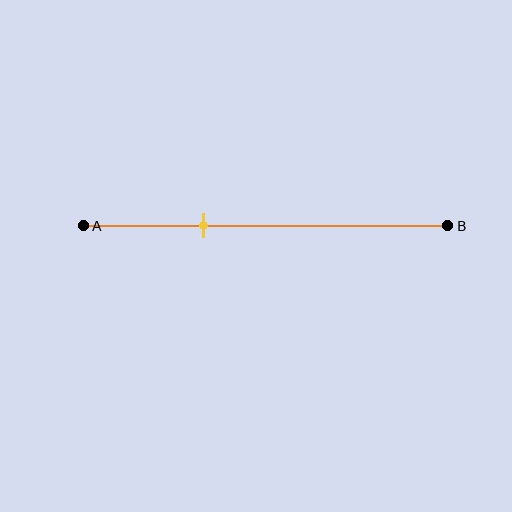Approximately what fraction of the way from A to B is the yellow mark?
The yellow mark is approximately 35% of the way from A to B.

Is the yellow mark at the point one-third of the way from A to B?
Yes, the mark is approximately at the one-third point.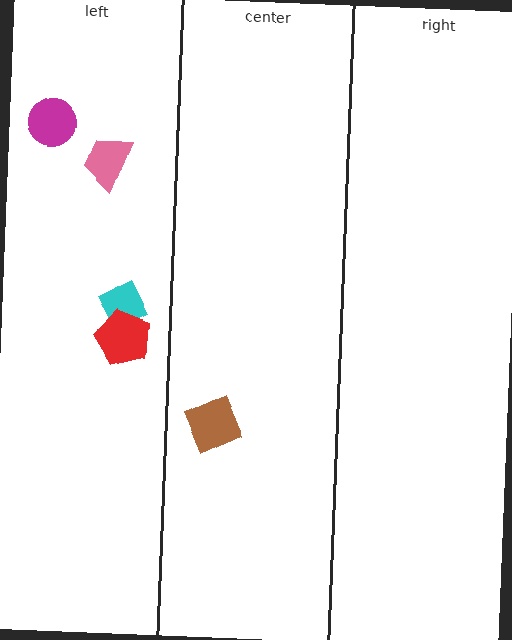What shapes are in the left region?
The cyan diamond, the magenta circle, the red pentagon, the pink trapezoid.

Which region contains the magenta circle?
The left region.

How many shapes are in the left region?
4.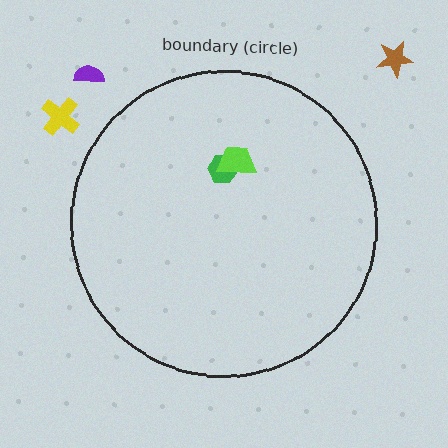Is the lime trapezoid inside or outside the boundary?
Inside.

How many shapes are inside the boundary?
2 inside, 3 outside.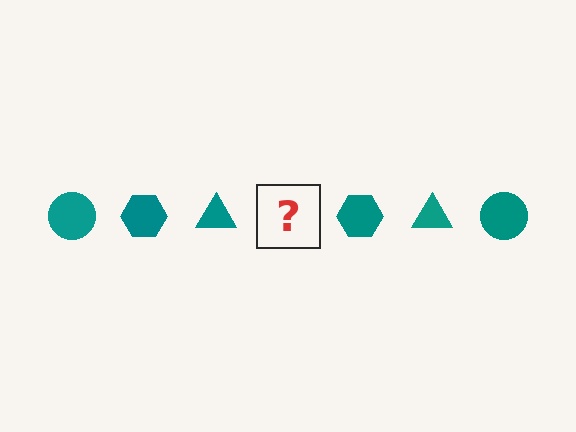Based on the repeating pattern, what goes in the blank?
The blank should be a teal circle.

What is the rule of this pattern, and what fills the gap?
The rule is that the pattern cycles through circle, hexagon, triangle shapes in teal. The gap should be filled with a teal circle.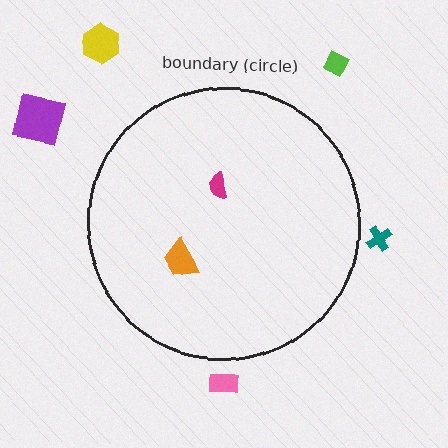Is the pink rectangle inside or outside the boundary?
Outside.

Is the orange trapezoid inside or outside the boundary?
Inside.